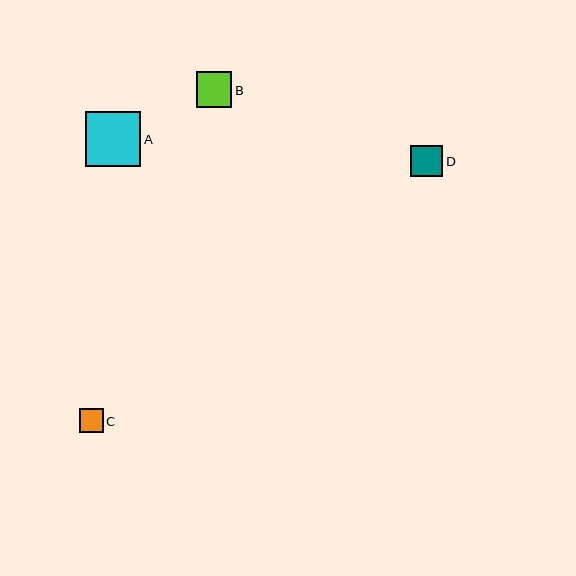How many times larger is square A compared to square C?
Square A is approximately 2.3 times the size of square C.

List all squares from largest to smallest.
From largest to smallest: A, B, D, C.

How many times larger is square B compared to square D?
Square B is approximately 1.1 times the size of square D.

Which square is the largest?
Square A is the largest with a size of approximately 55 pixels.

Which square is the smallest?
Square C is the smallest with a size of approximately 24 pixels.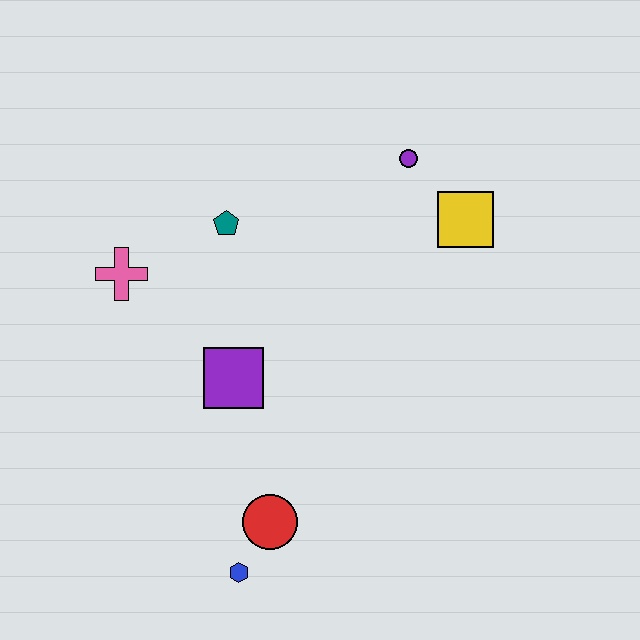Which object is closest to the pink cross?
The teal pentagon is closest to the pink cross.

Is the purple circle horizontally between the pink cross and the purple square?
No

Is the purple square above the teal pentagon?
No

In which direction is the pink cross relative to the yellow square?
The pink cross is to the left of the yellow square.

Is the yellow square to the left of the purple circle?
No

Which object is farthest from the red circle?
The purple circle is farthest from the red circle.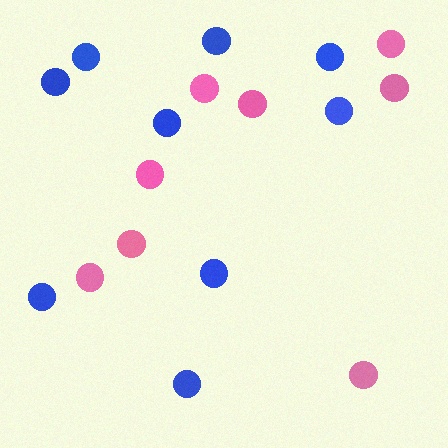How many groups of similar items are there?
There are 2 groups: one group of pink circles (8) and one group of blue circles (9).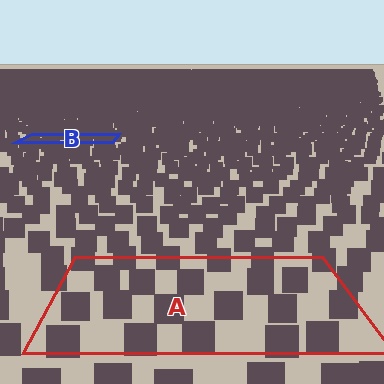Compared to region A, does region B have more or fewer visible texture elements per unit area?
Region B has more texture elements per unit area — they are packed more densely because it is farther away.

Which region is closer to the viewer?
Region A is closer. The texture elements there are larger and more spread out.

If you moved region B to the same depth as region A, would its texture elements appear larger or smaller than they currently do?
They would appear larger. At a closer depth, the same texture elements are projected at a bigger on-screen size.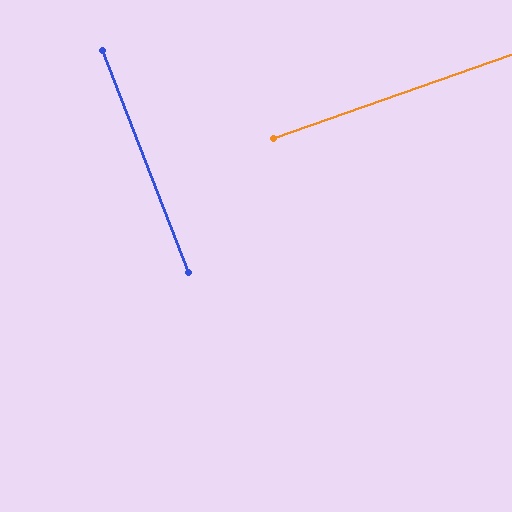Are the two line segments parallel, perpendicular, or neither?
Perpendicular — they meet at approximately 88°.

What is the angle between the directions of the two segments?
Approximately 88 degrees.